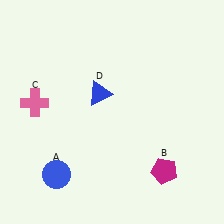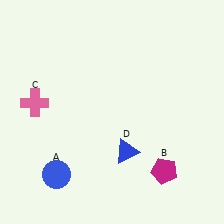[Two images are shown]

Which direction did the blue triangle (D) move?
The blue triangle (D) moved down.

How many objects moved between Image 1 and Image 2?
1 object moved between the two images.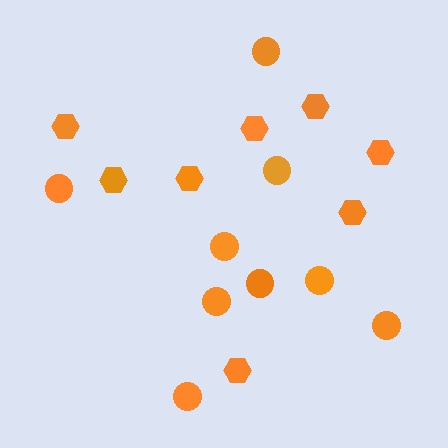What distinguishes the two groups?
There are 2 groups: one group of hexagons (8) and one group of circles (9).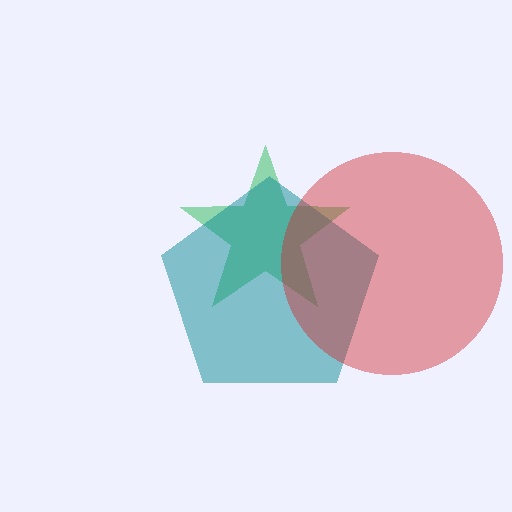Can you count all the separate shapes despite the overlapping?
Yes, there are 3 separate shapes.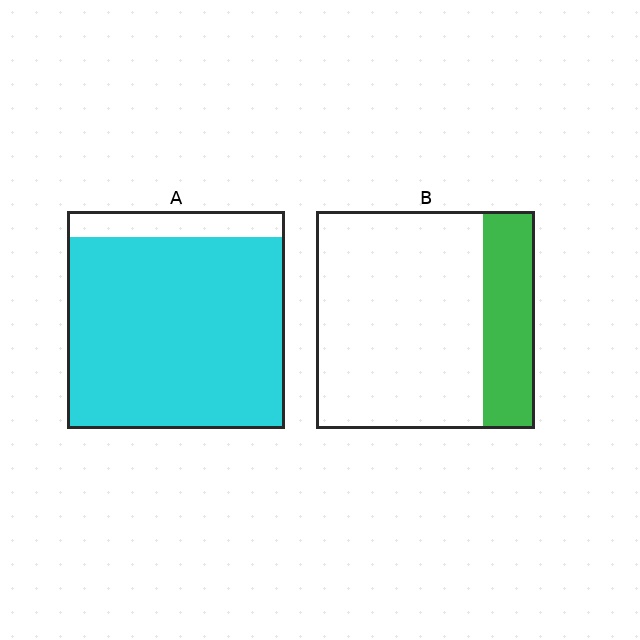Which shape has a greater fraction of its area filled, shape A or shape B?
Shape A.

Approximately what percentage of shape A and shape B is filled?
A is approximately 90% and B is approximately 25%.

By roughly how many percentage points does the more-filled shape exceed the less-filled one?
By roughly 65 percentage points (A over B).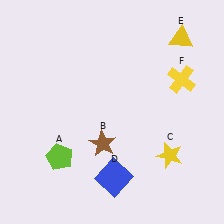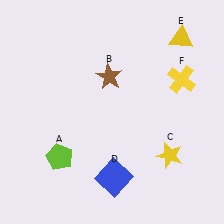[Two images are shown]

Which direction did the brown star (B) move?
The brown star (B) moved up.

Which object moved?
The brown star (B) moved up.